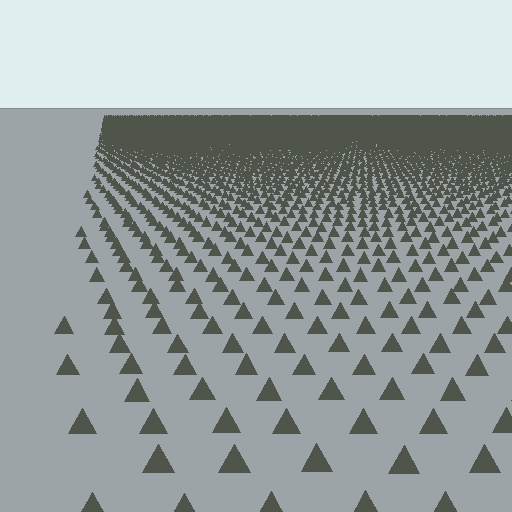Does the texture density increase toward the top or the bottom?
Density increases toward the top.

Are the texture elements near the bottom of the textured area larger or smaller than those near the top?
Larger. Near the bottom, elements are closer to the viewer and appear at a bigger on-screen size.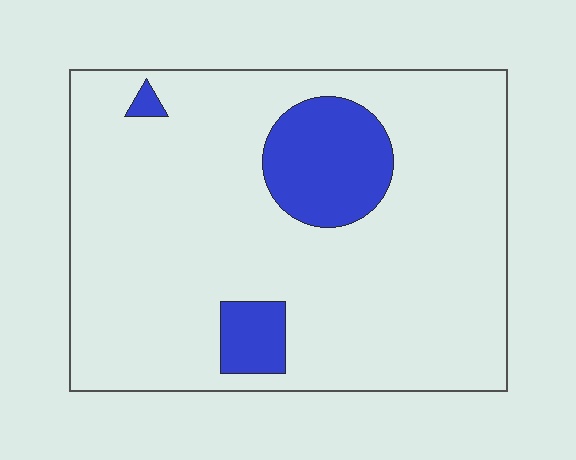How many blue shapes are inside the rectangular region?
3.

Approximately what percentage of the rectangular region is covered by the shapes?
Approximately 15%.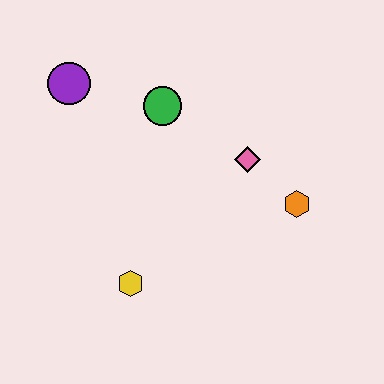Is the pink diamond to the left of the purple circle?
No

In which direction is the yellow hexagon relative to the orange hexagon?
The yellow hexagon is to the left of the orange hexagon.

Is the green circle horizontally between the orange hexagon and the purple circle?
Yes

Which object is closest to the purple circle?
The green circle is closest to the purple circle.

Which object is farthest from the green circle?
The yellow hexagon is farthest from the green circle.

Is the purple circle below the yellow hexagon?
No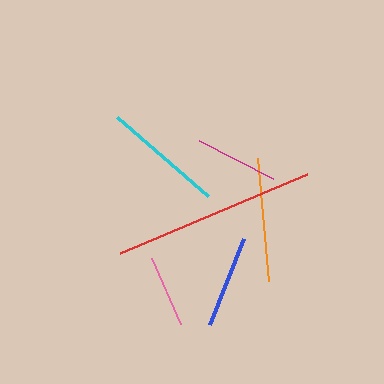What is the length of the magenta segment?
The magenta segment is approximately 83 pixels long.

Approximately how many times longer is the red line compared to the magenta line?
The red line is approximately 2.4 times the length of the magenta line.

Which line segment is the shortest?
The pink line is the shortest at approximately 73 pixels.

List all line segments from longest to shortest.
From longest to shortest: red, orange, cyan, blue, magenta, pink.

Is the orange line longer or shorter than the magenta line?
The orange line is longer than the magenta line.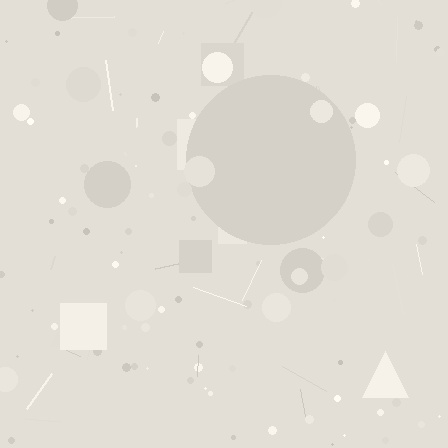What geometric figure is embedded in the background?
A circle is embedded in the background.